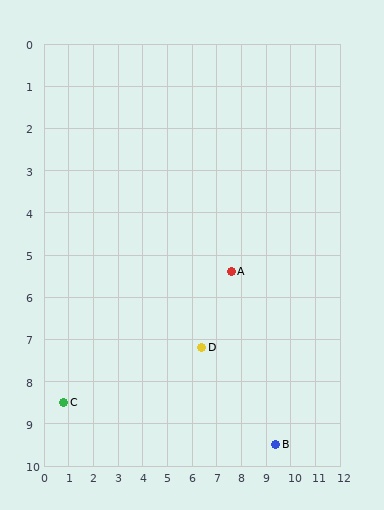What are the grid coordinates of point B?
Point B is at approximately (9.4, 9.5).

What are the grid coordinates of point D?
Point D is at approximately (6.4, 7.2).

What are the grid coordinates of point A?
Point A is at approximately (7.6, 5.4).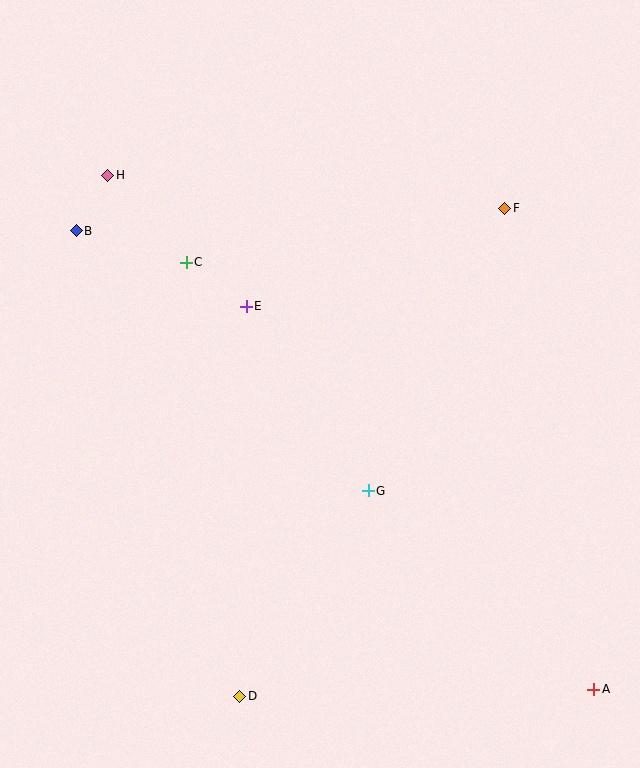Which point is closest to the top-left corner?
Point H is closest to the top-left corner.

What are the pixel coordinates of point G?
Point G is at (368, 491).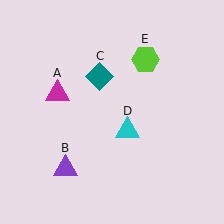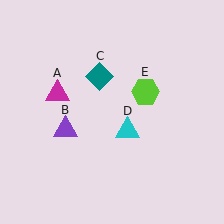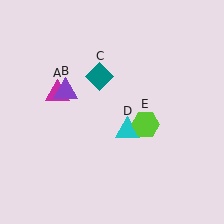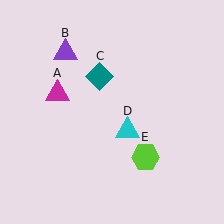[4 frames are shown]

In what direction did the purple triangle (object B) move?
The purple triangle (object B) moved up.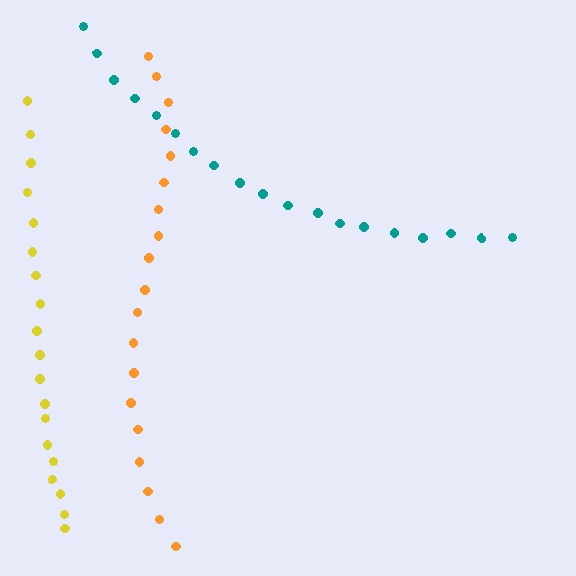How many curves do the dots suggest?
There are 3 distinct paths.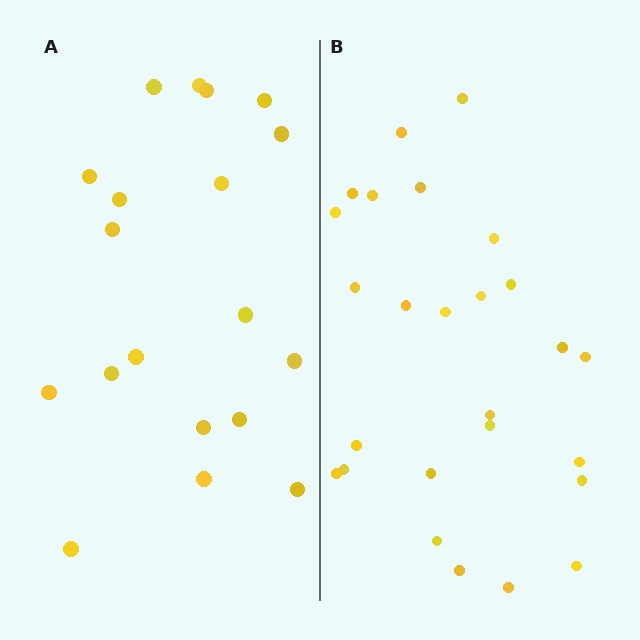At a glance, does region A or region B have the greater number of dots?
Region B (the right region) has more dots.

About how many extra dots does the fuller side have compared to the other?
Region B has roughly 8 or so more dots than region A.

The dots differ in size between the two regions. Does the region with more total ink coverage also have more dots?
No. Region A has more total ink coverage because its dots are larger, but region B actually contains more individual dots. Total area can be misleading — the number of items is what matters here.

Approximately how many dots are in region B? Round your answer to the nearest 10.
About 30 dots. (The exact count is 26, which rounds to 30.)